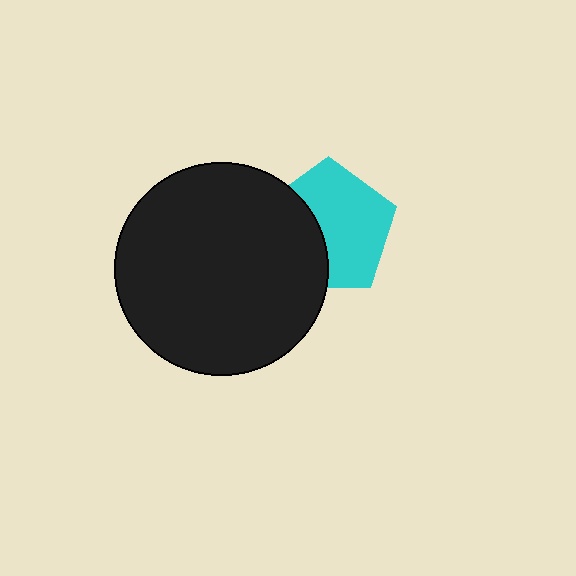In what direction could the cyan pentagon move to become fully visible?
The cyan pentagon could move right. That would shift it out from behind the black circle entirely.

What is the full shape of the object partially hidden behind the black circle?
The partially hidden object is a cyan pentagon.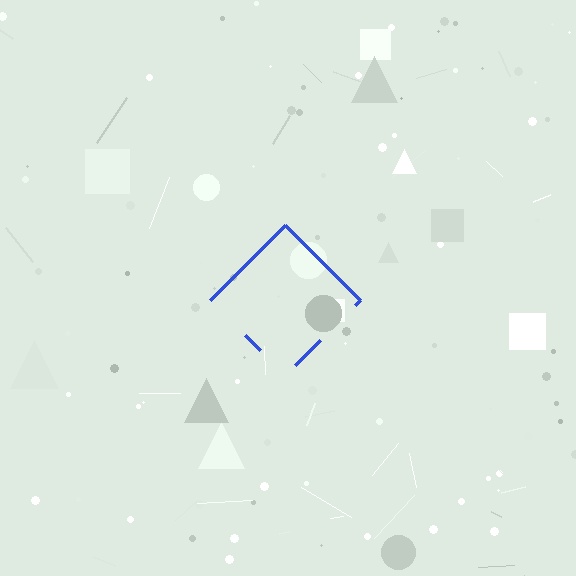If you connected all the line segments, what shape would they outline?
They would outline a diamond.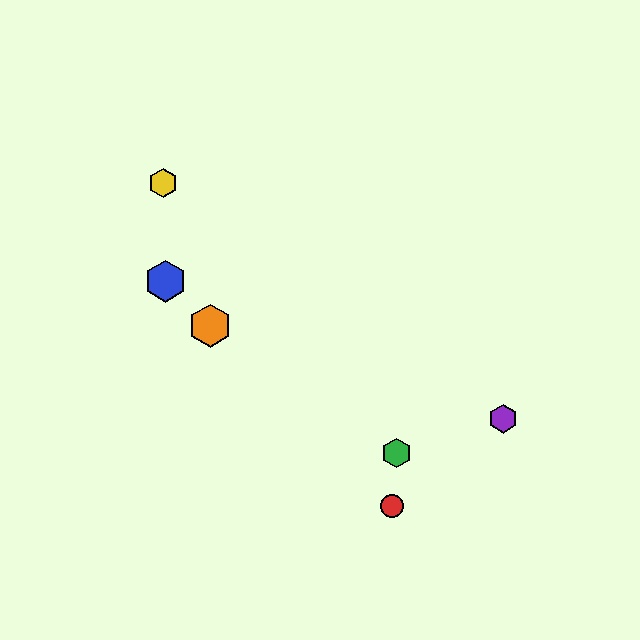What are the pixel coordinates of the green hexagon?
The green hexagon is at (396, 453).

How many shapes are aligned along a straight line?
3 shapes (the red circle, the blue hexagon, the orange hexagon) are aligned along a straight line.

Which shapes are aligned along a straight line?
The red circle, the blue hexagon, the orange hexagon are aligned along a straight line.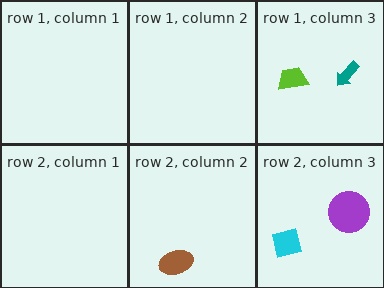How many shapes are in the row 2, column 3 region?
2.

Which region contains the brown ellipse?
The row 2, column 2 region.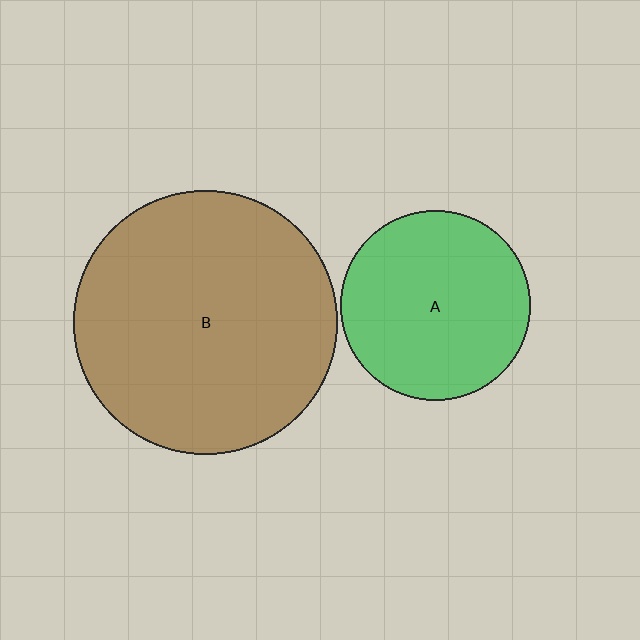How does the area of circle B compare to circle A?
Approximately 1.9 times.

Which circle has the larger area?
Circle B (brown).